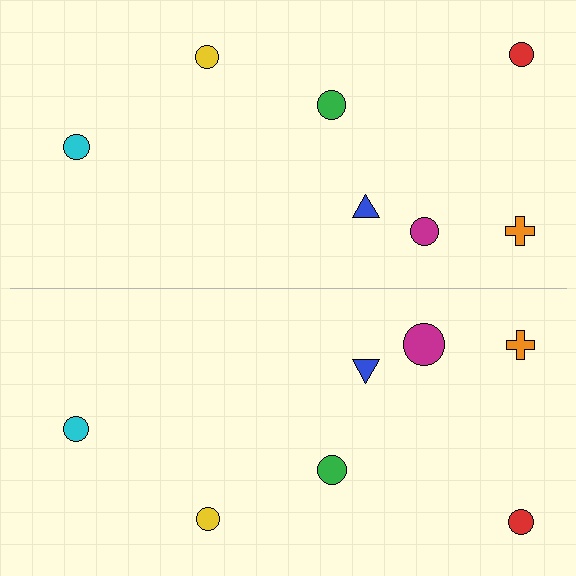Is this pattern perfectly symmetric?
No, the pattern is not perfectly symmetric. The magenta circle on the bottom side has a different size than its mirror counterpart.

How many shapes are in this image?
There are 14 shapes in this image.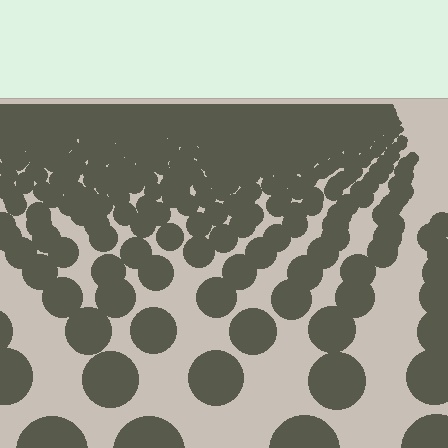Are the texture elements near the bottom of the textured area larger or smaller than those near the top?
Larger. Near the bottom, elements are closer to the viewer and appear at a bigger on-screen size.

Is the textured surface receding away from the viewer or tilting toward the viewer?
The surface is receding away from the viewer. Texture elements get smaller and denser toward the top.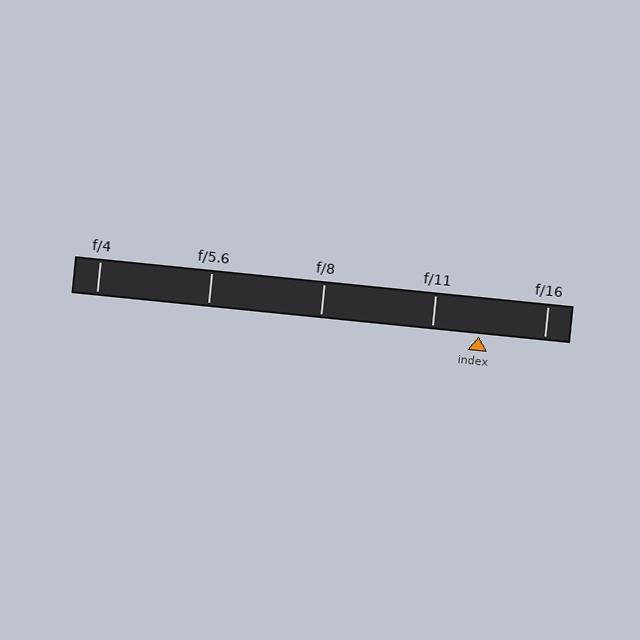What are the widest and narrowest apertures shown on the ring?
The widest aperture shown is f/4 and the narrowest is f/16.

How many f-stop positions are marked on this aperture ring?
There are 5 f-stop positions marked.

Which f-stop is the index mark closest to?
The index mark is closest to f/11.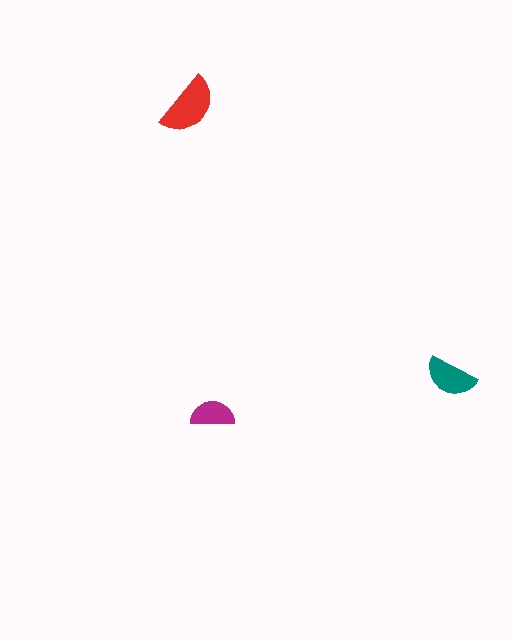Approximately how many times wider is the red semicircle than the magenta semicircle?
About 1.5 times wider.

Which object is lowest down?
The magenta semicircle is bottommost.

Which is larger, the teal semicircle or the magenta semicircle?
The teal one.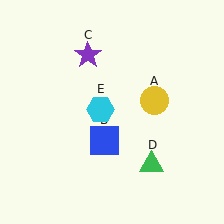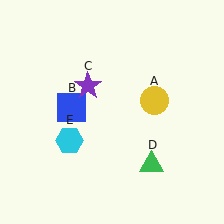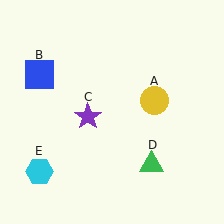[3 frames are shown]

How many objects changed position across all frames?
3 objects changed position: blue square (object B), purple star (object C), cyan hexagon (object E).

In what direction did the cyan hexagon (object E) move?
The cyan hexagon (object E) moved down and to the left.